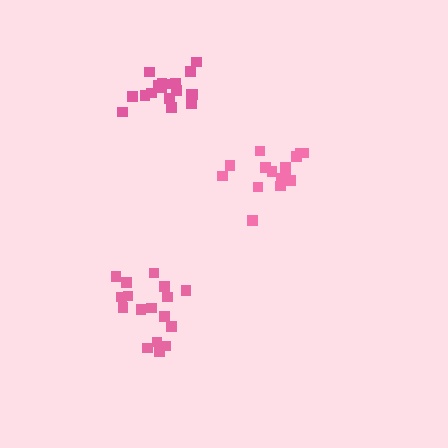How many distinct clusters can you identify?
There are 3 distinct clusters.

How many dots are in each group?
Group 1: 17 dots, Group 2: 15 dots, Group 3: 18 dots (50 total).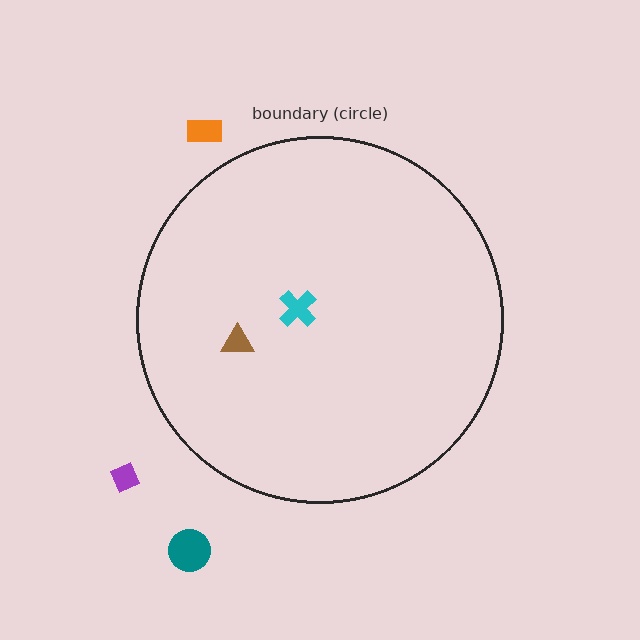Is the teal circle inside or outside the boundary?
Outside.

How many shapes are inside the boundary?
2 inside, 3 outside.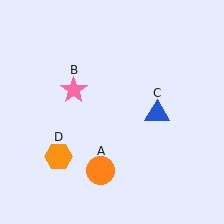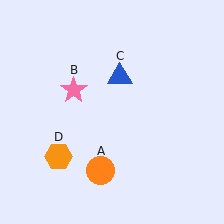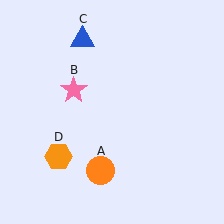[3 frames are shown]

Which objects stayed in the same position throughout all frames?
Orange circle (object A) and pink star (object B) and orange hexagon (object D) remained stationary.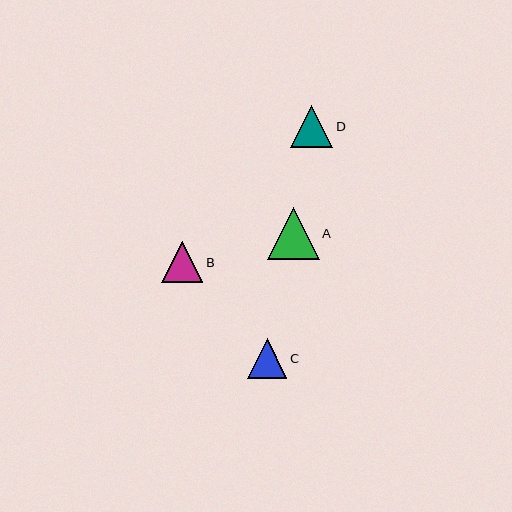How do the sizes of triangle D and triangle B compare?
Triangle D and triangle B are approximately the same size.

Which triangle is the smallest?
Triangle C is the smallest with a size of approximately 40 pixels.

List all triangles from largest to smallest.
From largest to smallest: A, D, B, C.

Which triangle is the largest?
Triangle A is the largest with a size of approximately 52 pixels.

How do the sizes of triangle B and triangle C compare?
Triangle B and triangle C are approximately the same size.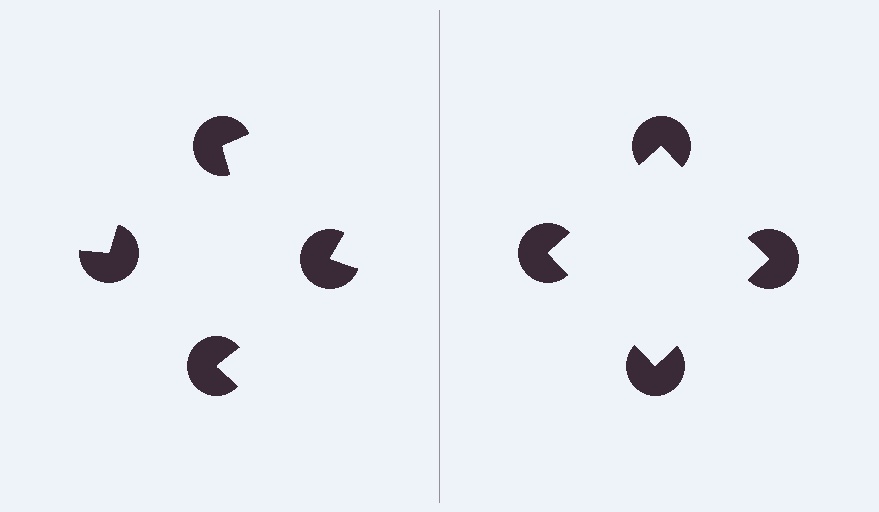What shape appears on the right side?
An illusory square.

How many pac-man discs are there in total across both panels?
8 — 4 on each side.